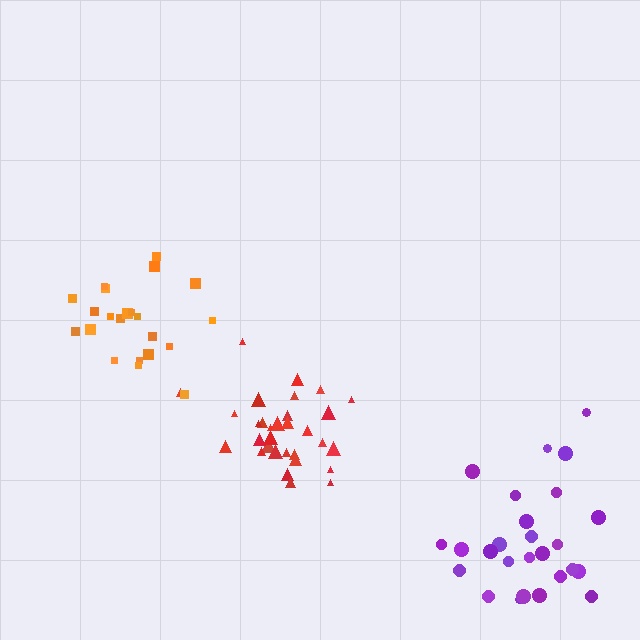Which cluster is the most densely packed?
Red.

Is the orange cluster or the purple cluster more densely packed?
Orange.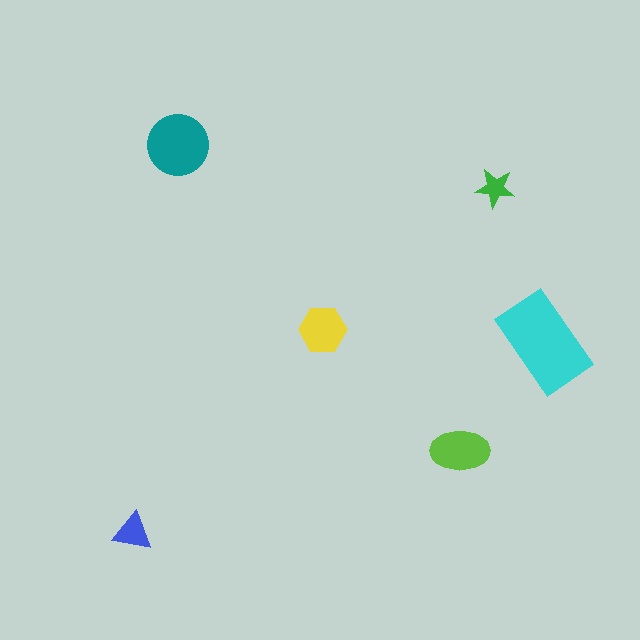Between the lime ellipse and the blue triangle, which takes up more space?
The lime ellipse.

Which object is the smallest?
The green star.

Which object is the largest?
The cyan rectangle.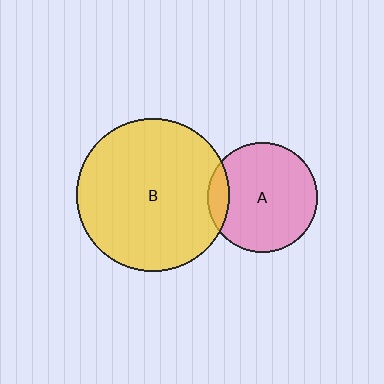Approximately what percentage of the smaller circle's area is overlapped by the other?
Approximately 10%.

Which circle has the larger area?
Circle B (yellow).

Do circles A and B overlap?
Yes.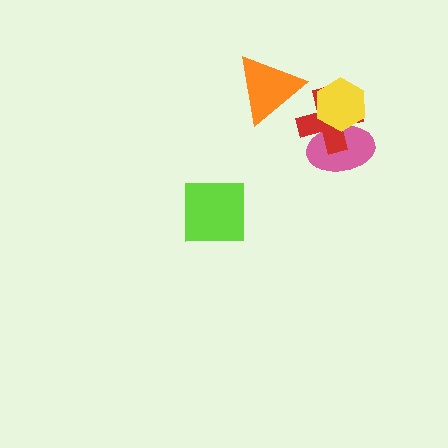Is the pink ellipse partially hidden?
Yes, it is partially covered by another shape.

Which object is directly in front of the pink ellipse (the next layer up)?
The red cross is directly in front of the pink ellipse.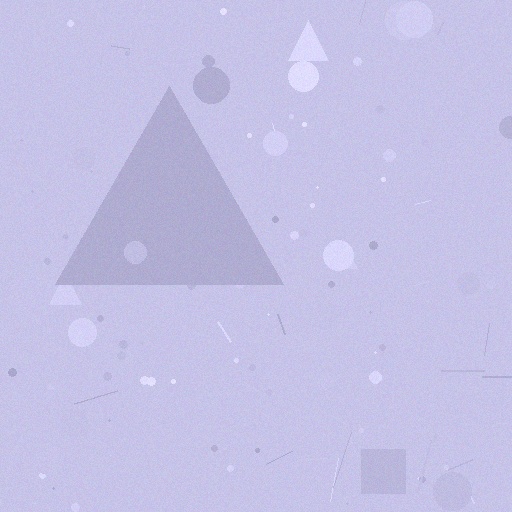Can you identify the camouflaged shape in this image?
The camouflaged shape is a triangle.